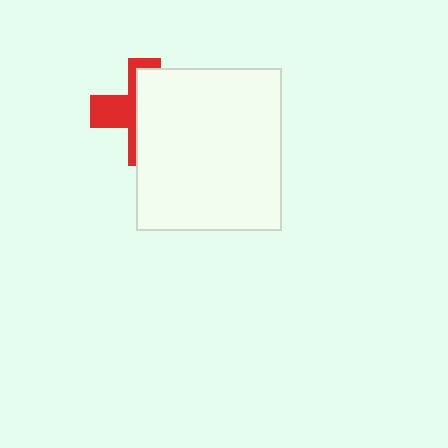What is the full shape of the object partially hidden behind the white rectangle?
The partially hidden object is a red cross.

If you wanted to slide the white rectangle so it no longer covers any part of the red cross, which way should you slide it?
Slide it right — that is the most direct way to separate the two shapes.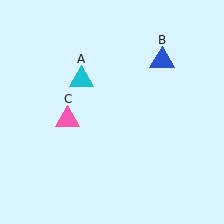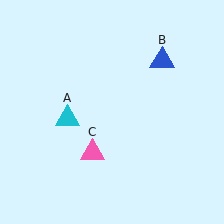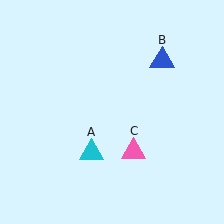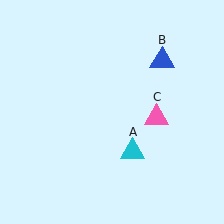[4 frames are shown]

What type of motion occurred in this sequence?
The cyan triangle (object A), pink triangle (object C) rotated counterclockwise around the center of the scene.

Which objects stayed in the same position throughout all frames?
Blue triangle (object B) remained stationary.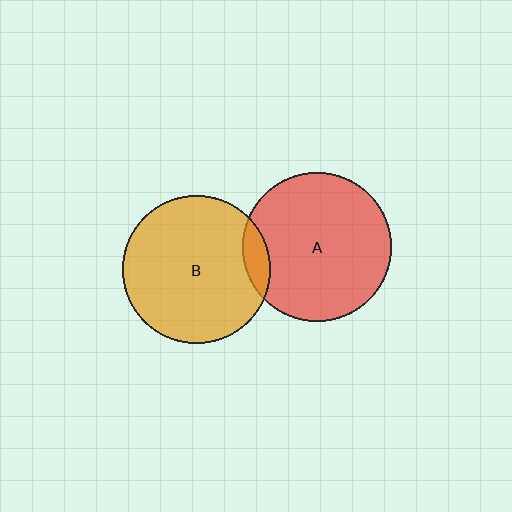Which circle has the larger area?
Circle A (red).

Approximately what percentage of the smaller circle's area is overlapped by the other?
Approximately 10%.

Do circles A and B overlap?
Yes.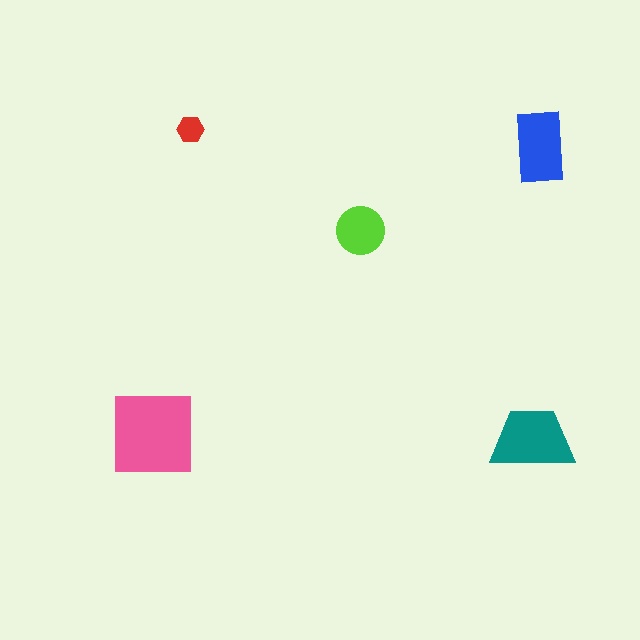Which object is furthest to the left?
The pink square is leftmost.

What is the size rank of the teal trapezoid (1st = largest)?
2nd.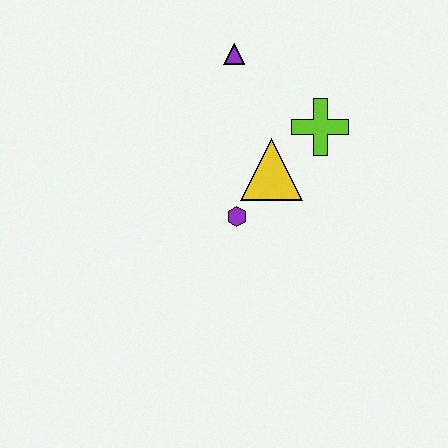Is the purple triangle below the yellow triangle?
No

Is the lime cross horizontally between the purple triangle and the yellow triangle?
No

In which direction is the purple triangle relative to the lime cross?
The purple triangle is to the left of the lime cross.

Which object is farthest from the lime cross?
The purple hexagon is farthest from the lime cross.